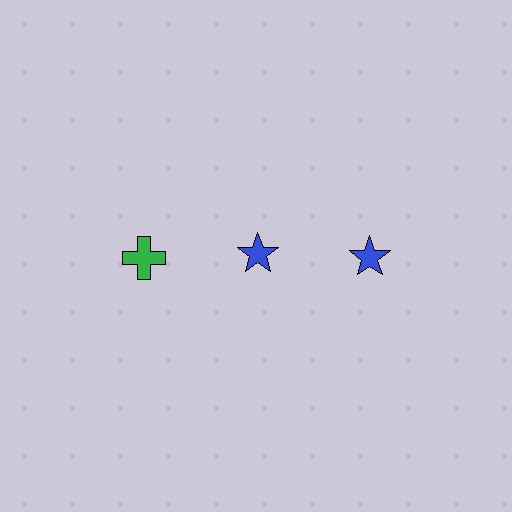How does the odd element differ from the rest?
It differs in both color (green instead of blue) and shape (cross instead of star).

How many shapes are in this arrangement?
There are 3 shapes arranged in a grid pattern.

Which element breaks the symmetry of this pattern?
The green cross in the top row, leftmost column breaks the symmetry. All other shapes are blue stars.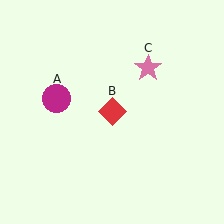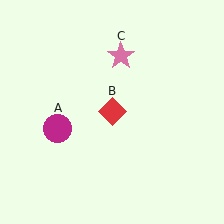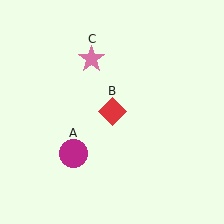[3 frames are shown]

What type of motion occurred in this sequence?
The magenta circle (object A), pink star (object C) rotated counterclockwise around the center of the scene.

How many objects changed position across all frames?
2 objects changed position: magenta circle (object A), pink star (object C).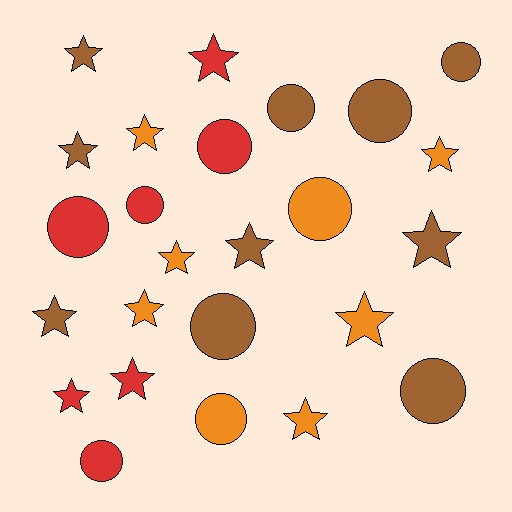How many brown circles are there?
There are 5 brown circles.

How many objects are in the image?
There are 25 objects.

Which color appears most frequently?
Brown, with 10 objects.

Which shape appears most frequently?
Star, with 14 objects.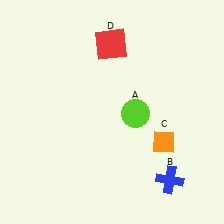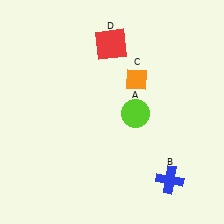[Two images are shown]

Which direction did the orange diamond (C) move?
The orange diamond (C) moved up.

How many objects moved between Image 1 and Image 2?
1 object moved between the two images.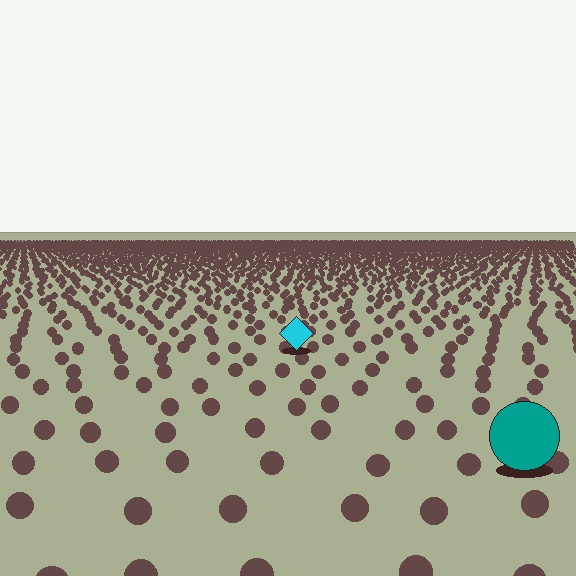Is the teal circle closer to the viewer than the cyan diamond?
Yes. The teal circle is closer — you can tell from the texture gradient: the ground texture is coarser near it.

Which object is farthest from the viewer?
The cyan diamond is farthest from the viewer. It appears smaller and the ground texture around it is denser.